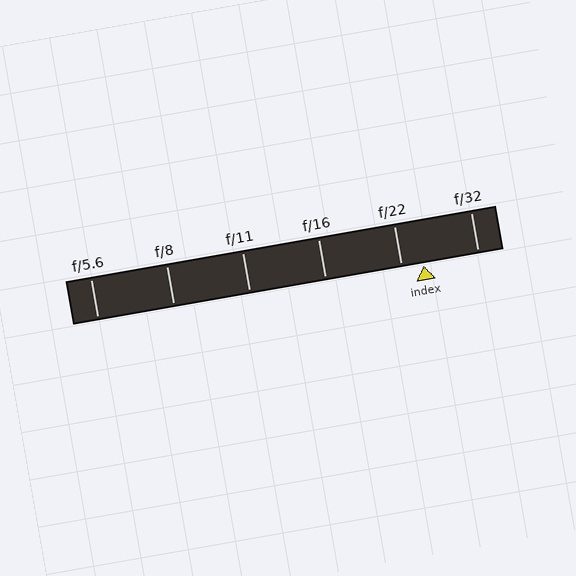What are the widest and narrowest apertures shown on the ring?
The widest aperture shown is f/5.6 and the narrowest is f/32.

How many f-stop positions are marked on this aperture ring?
There are 6 f-stop positions marked.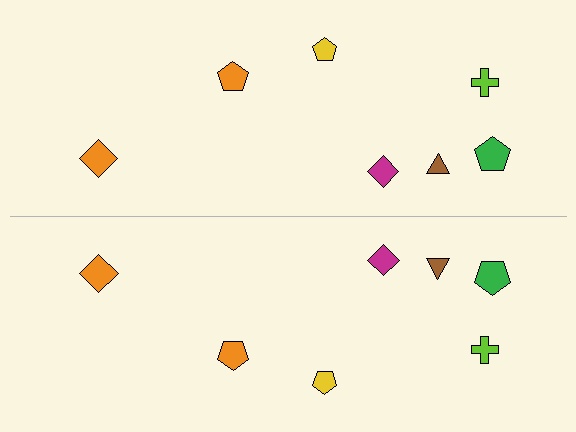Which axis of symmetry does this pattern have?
The pattern has a horizontal axis of symmetry running through the center of the image.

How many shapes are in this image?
There are 14 shapes in this image.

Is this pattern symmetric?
Yes, this pattern has bilateral (reflection) symmetry.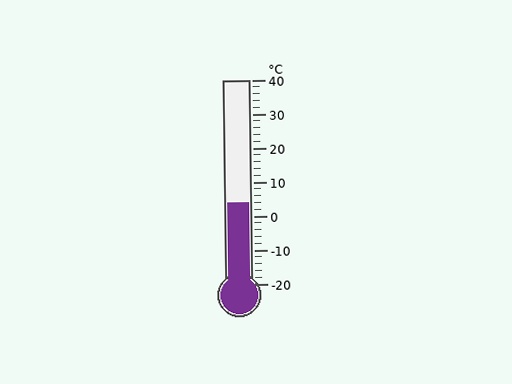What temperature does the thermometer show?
The thermometer shows approximately 4°C.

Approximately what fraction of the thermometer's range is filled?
The thermometer is filled to approximately 40% of its range.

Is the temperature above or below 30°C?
The temperature is below 30°C.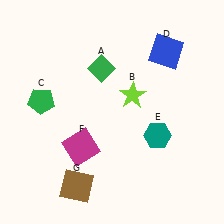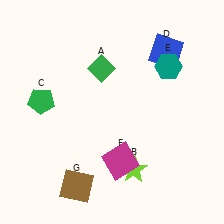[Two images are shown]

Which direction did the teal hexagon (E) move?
The teal hexagon (E) moved up.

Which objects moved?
The objects that moved are: the lime star (B), the teal hexagon (E), the magenta square (F).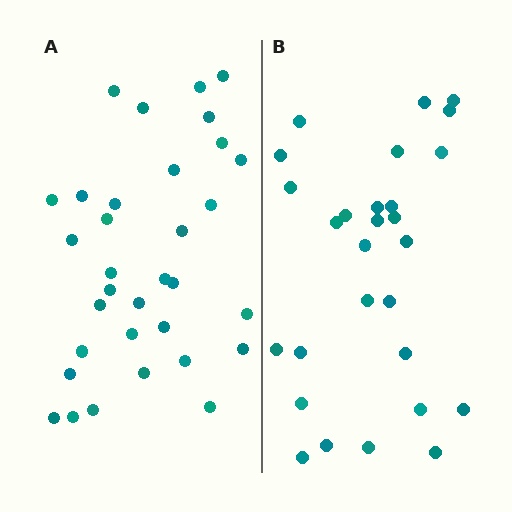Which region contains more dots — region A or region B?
Region A (the left region) has more dots.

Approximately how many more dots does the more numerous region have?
Region A has about 5 more dots than region B.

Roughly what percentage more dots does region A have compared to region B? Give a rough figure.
About 20% more.